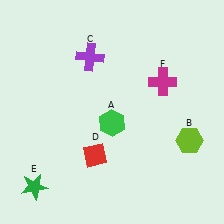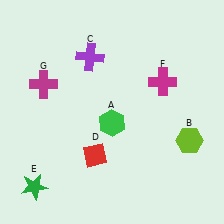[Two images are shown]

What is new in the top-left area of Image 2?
A magenta cross (G) was added in the top-left area of Image 2.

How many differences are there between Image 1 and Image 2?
There is 1 difference between the two images.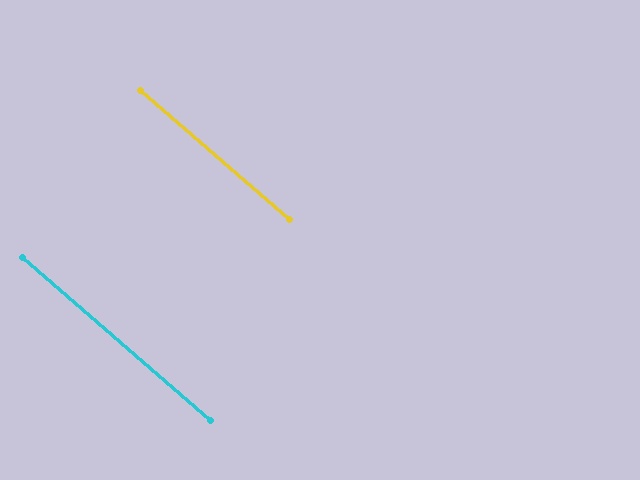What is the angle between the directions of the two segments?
Approximately 0 degrees.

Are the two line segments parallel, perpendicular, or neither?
Parallel — their directions differ by only 0.0°.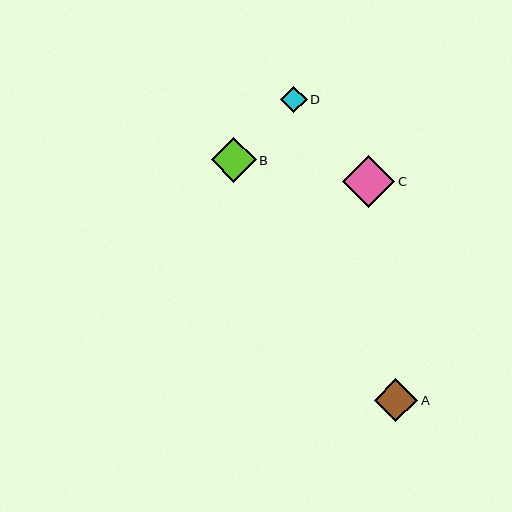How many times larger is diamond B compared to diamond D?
Diamond B is approximately 1.7 times the size of diamond D.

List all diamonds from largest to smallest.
From largest to smallest: C, B, A, D.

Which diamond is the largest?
Diamond C is the largest with a size of approximately 52 pixels.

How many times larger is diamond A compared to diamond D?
Diamond A is approximately 1.6 times the size of diamond D.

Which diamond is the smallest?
Diamond D is the smallest with a size of approximately 27 pixels.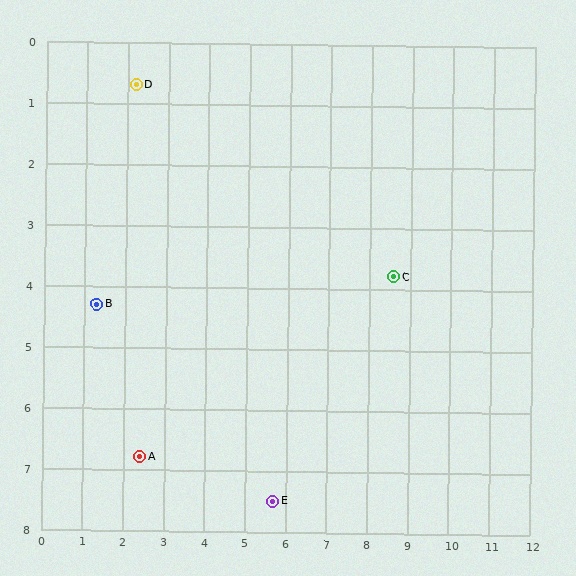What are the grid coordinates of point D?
Point D is at approximately (2.2, 0.7).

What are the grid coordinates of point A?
Point A is at approximately (2.4, 6.8).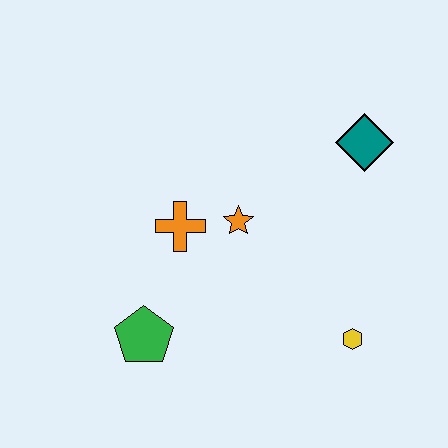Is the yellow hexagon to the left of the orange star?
No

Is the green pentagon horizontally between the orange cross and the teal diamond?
No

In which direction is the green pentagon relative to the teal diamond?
The green pentagon is to the left of the teal diamond.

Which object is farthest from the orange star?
The yellow hexagon is farthest from the orange star.